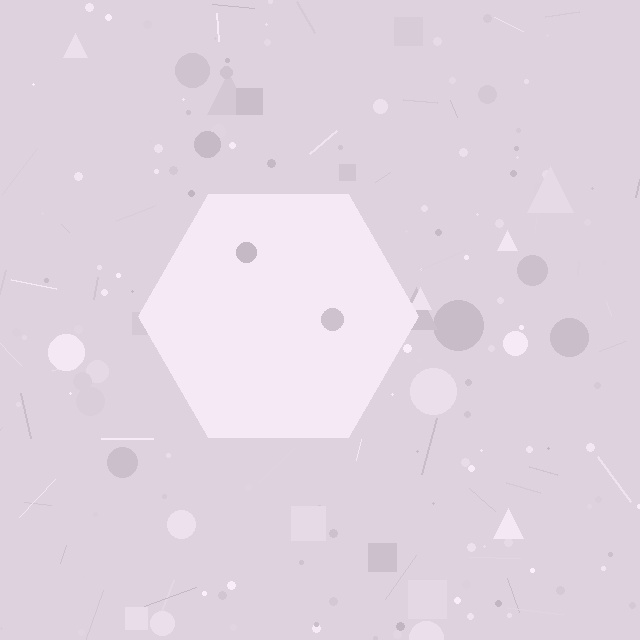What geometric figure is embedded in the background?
A hexagon is embedded in the background.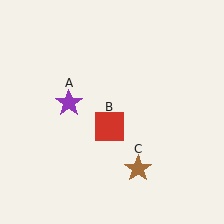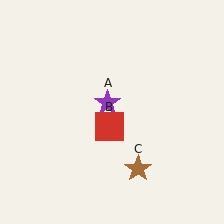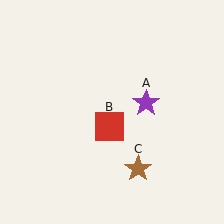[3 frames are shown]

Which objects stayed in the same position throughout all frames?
Red square (object B) and brown star (object C) remained stationary.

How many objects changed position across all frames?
1 object changed position: purple star (object A).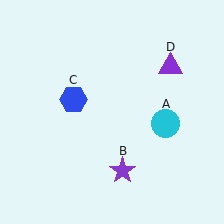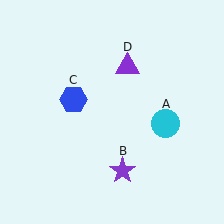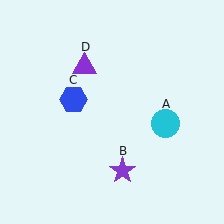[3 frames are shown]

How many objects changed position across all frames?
1 object changed position: purple triangle (object D).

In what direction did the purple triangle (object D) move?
The purple triangle (object D) moved left.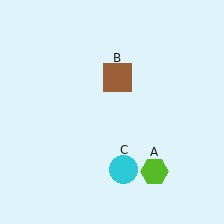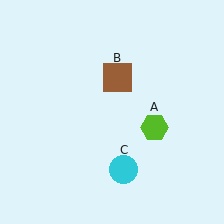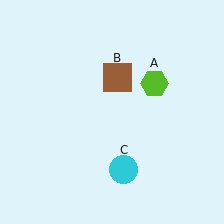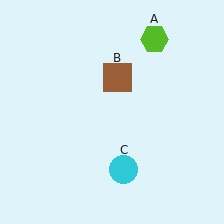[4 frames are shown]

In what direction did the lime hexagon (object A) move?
The lime hexagon (object A) moved up.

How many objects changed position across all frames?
1 object changed position: lime hexagon (object A).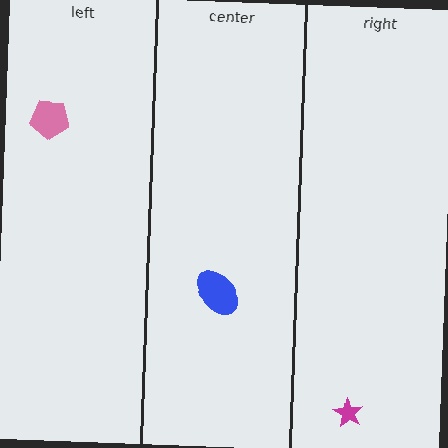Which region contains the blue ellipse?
The center region.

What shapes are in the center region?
The blue ellipse.